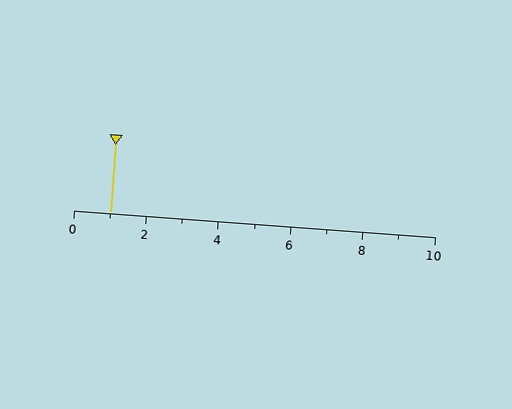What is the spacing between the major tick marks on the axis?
The major ticks are spaced 2 apart.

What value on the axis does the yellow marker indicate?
The marker indicates approximately 1.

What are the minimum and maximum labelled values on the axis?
The axis runs from 0 to 10.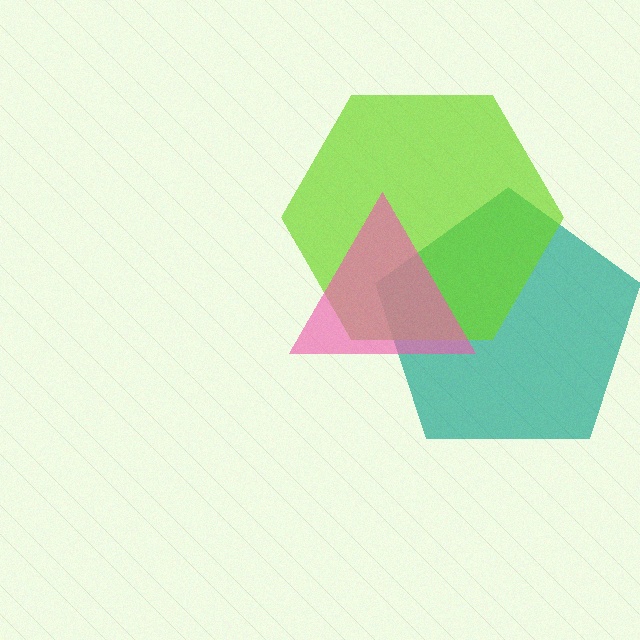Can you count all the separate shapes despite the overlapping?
Yes, there are 3 separate shapes.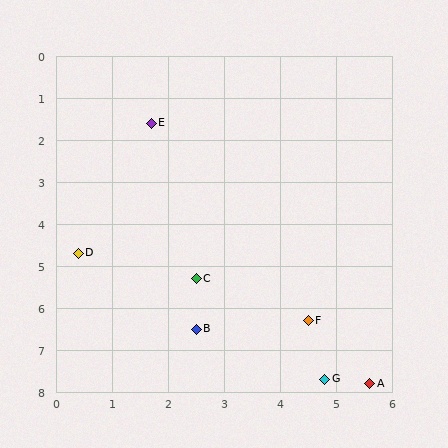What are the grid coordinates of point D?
Point D is at approximately (0.4, 4.7).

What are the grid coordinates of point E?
Point E is at approximately (1.7, 1.6).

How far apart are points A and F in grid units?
Points A and F are about 1.9 grid units apart.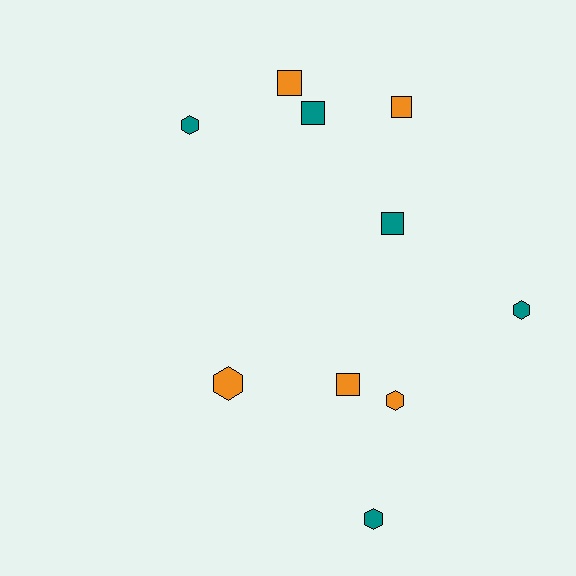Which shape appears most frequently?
Hexagon, with 5 objects.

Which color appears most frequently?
Orange, with 5 objects.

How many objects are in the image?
There are 10 objects.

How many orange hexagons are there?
There are 2 orange hexagons.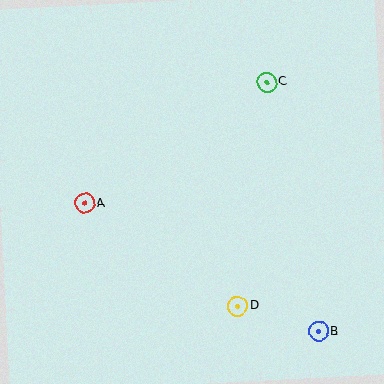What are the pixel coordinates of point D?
Point D is at (238, 306).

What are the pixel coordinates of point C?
Point C is at (267, 82).